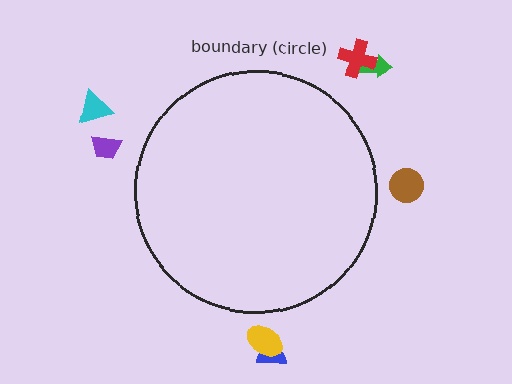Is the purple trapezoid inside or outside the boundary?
Outside.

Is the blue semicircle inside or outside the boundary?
Outside.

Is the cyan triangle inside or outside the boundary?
Outside.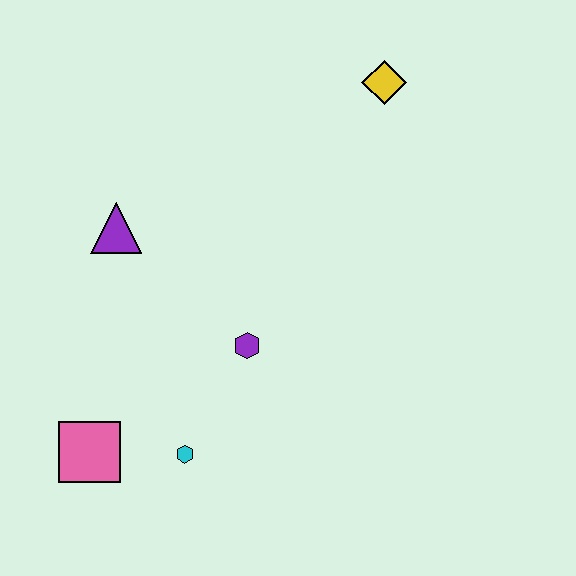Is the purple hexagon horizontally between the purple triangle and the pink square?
No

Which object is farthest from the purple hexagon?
The yellow diamond is farthest from the purple hexagon.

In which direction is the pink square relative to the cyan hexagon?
The pink square is to the left of the cyan hexagon.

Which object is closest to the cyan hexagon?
The pink square is closest to the cyan hexagon.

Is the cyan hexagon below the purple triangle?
Yes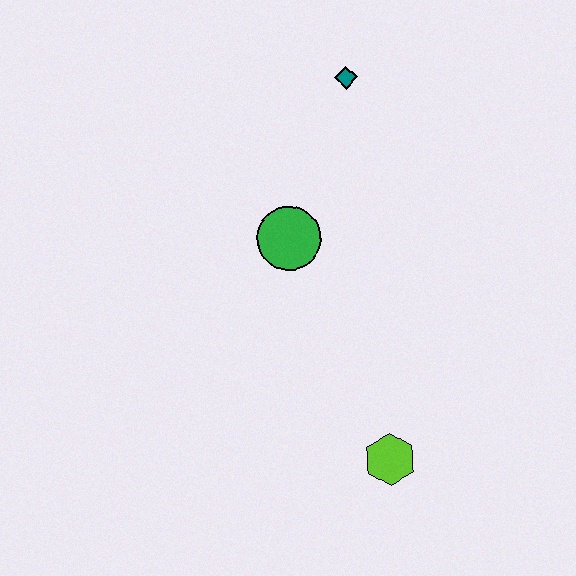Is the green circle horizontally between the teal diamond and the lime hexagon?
No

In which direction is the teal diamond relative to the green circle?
The teal diamond is above the green circle.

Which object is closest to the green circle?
The teal diamond is closest to the green circle.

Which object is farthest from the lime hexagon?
The teal diamond is farthest from the lime hexagon.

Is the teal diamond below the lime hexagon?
No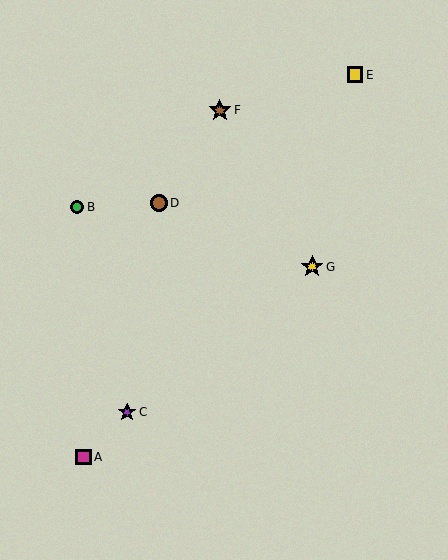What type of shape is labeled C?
Shape C is a purple star.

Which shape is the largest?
The brown star (labeled F) is the largest.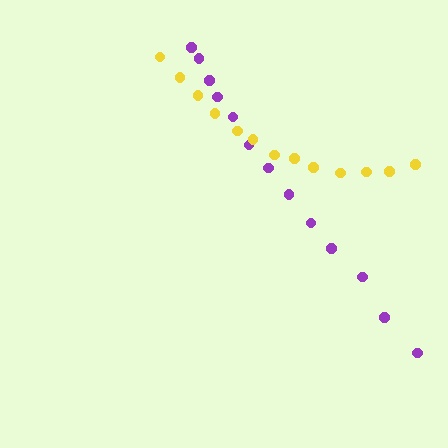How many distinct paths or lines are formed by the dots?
There are 2 distinct paths.